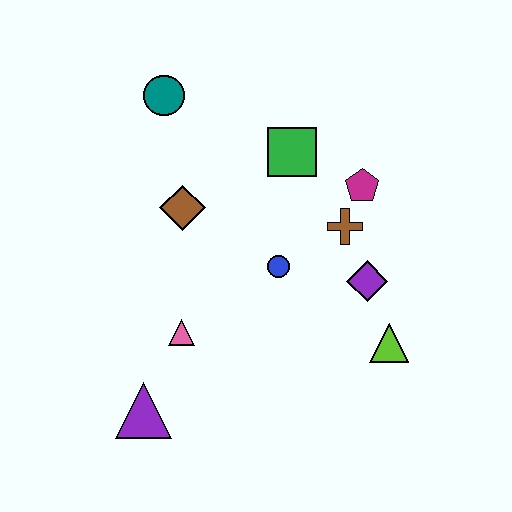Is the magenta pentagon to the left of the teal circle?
No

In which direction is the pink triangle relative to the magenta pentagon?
The pink triangle is to the left of the magenta pentagon.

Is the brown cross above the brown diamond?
No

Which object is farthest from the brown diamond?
The lime triangle is farthest from the brown diamond.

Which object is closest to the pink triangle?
The purple triangle is closest to the pink triangle.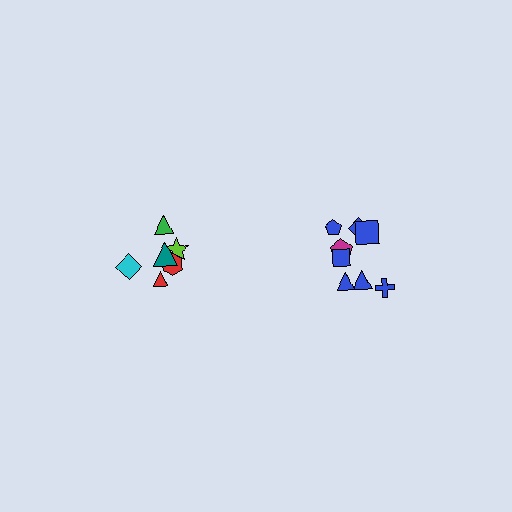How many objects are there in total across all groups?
There are 14 objects.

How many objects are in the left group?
There are 6 objects.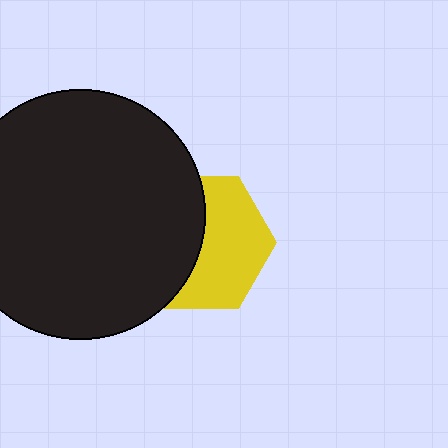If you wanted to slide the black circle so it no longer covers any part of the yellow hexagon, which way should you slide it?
Slide it left — that is the most direct way to separate the two shapes.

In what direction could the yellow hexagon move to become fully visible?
The yellow hexagon could move right. That would shift it out from behind the black circle entirely.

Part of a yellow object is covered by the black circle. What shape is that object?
It is a hexagon.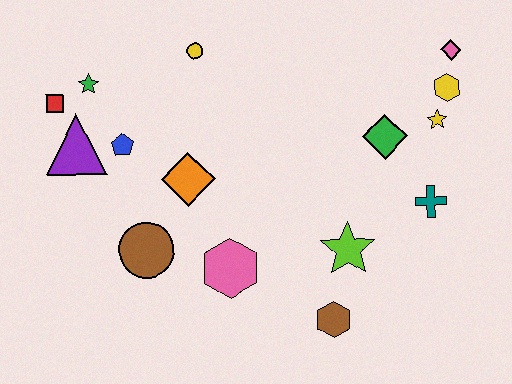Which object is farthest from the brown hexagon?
The red square is farthest from the brown hexagon.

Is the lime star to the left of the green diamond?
Yes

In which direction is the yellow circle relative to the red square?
The yellow circle is to the right of the red square.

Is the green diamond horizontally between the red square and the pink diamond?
Yes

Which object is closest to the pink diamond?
The yellow hexagon is closest to the pink diamond.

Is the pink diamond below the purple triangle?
No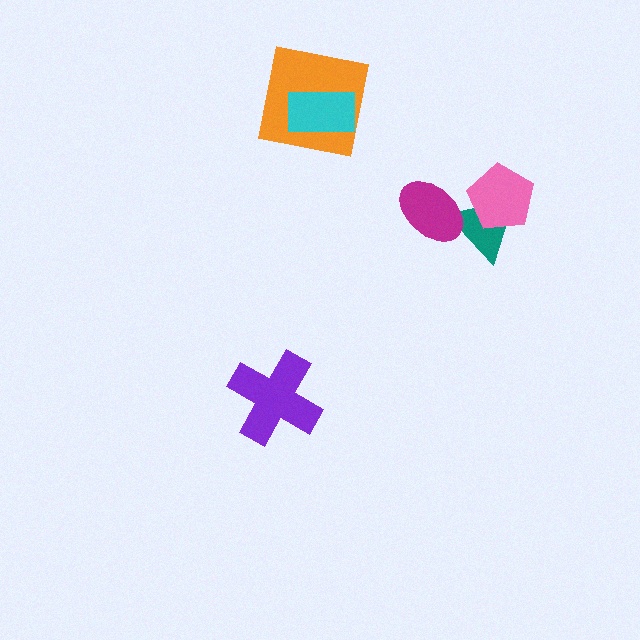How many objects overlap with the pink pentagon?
1 object overlaps with the pink pentagon.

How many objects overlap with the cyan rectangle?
1 object overlaps with the cyan rectangle.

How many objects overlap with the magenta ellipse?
1 object overlaps with the magenta ellipse.